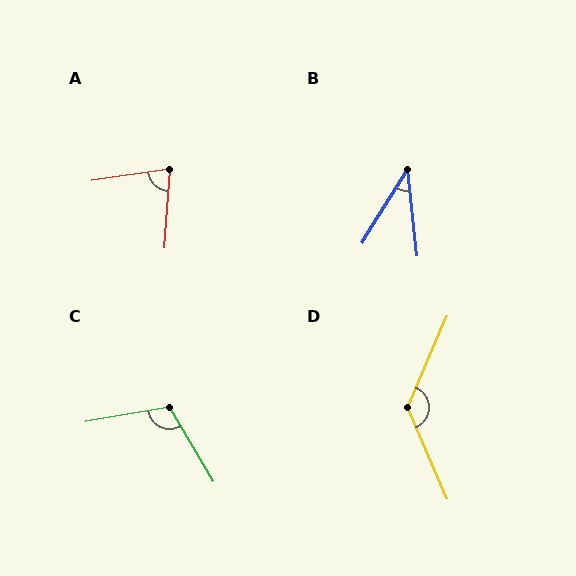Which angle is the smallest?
B, at approximately 38 degrees.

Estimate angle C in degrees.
Approximately 111 degrees.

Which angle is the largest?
D, at approximately 134 degrees.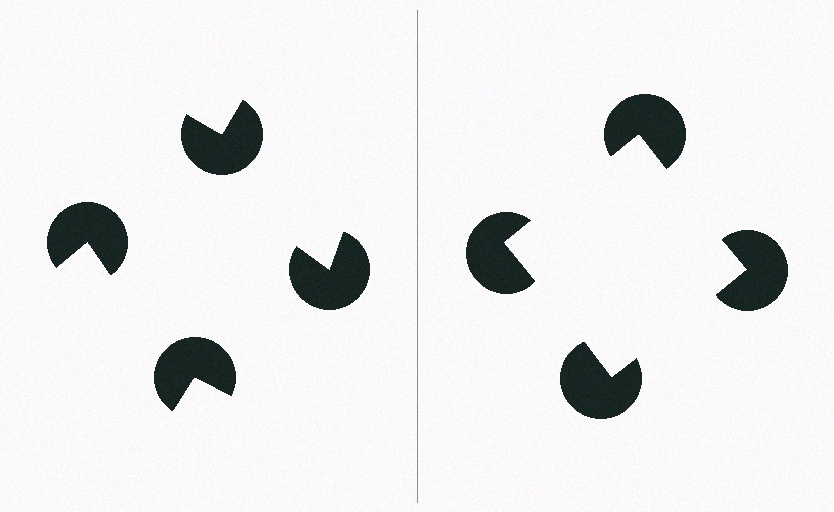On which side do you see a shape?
An illusory square appears on the right side. On the left side the wedge cuts are rotated, so no coherent shape forms.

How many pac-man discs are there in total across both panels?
8 — 4 on each side.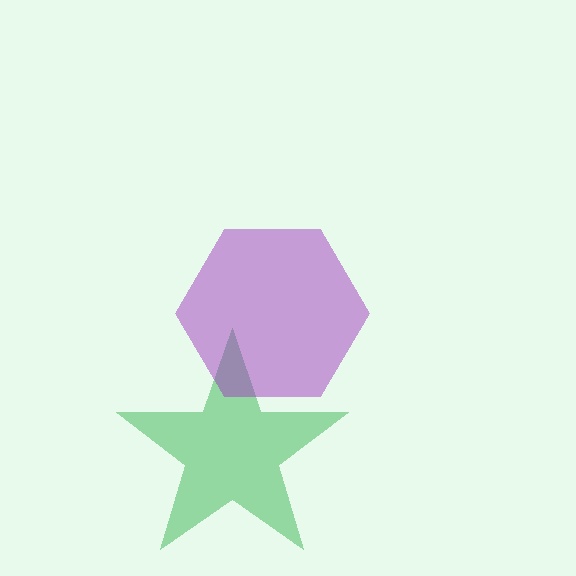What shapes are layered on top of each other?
The layered shapes are: a green star, a purple hexagon.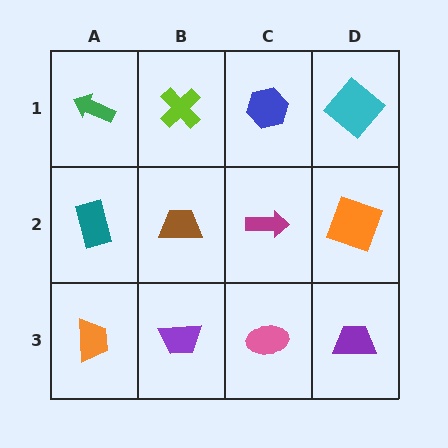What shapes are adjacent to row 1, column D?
An orange square (row 2, column D), a blue hexagon (row 1, column C).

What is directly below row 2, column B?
A purple trapezoid.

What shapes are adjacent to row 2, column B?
A lime cross (row 1, column B), a purple trapezoid (row 3, column B), a teal rectangle (row 2, column A), a magenta arrow (row 2, column C).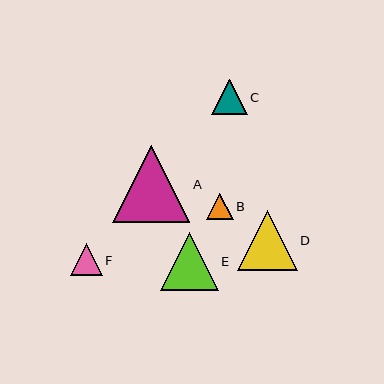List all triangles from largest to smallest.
From largest to smallest: A, D, E, C, F, B.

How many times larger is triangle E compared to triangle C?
Triangle E is approximately 1.6 times the size of triangle C.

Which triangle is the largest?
Triangle A is the largest with a size of approximately 77 pixels.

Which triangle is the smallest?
Triangle B is the smallest with a size of approximately 27 pixels.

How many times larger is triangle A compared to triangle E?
Triangle A is approximately 1.3 times the size of triangle E.